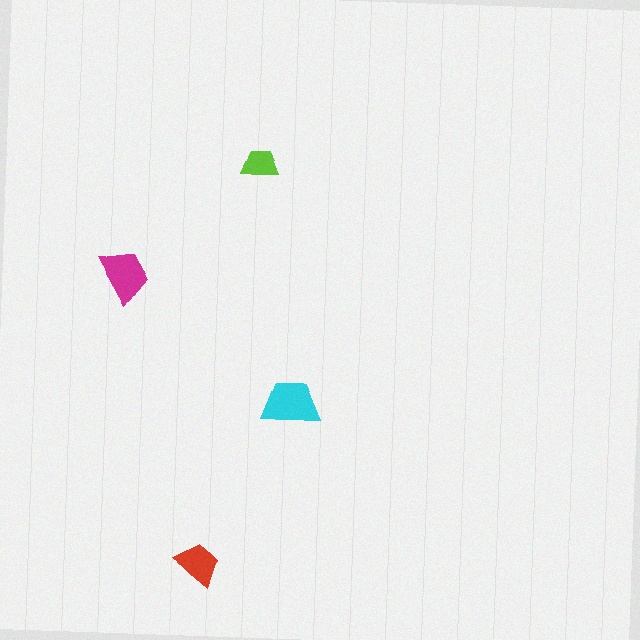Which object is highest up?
The lime trapezoid is topmost.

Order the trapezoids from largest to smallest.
the cyan one, the magenta one, the red one, the lime one.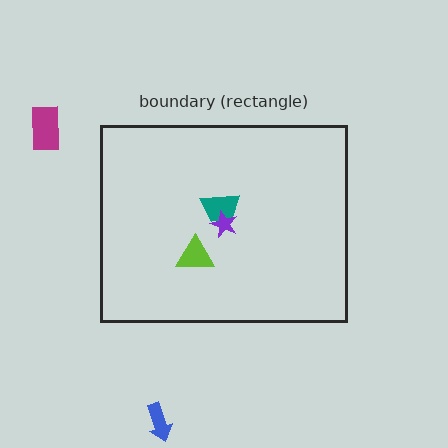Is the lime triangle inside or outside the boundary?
Inside.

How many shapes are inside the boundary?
3 inside, 2 outside.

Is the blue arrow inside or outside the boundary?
Outside.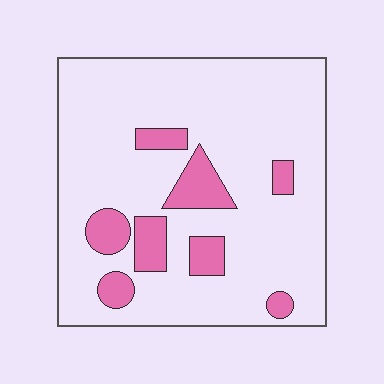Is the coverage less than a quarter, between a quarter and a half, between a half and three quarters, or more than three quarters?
Less than a quarter.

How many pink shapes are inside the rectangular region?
8.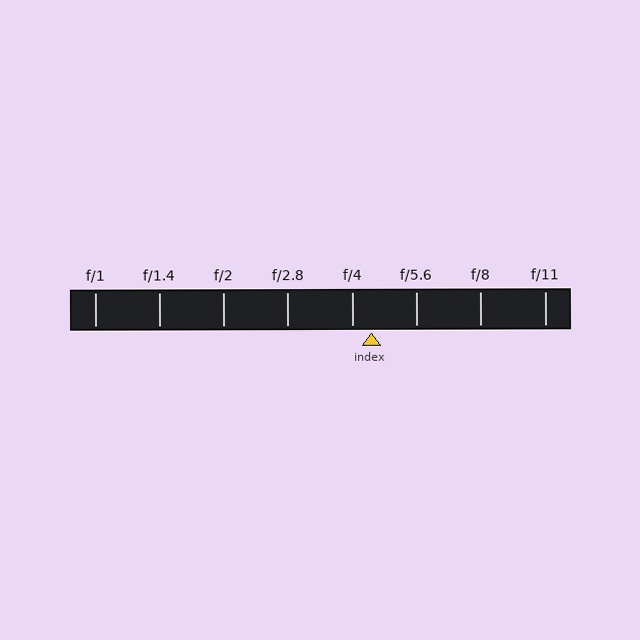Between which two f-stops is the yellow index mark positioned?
The index mark is between f/4 and f/5.6.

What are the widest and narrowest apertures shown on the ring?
The widest aperture shown is f/1 and the narrowest is f/11.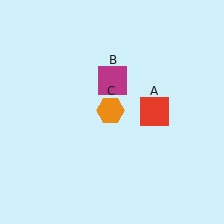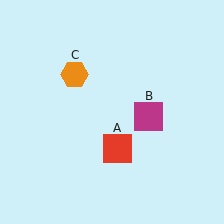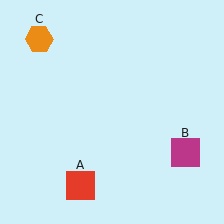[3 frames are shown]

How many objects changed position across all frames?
3 objects changed position: red square (object A), magenta square (object B), orange hexagon (object C).